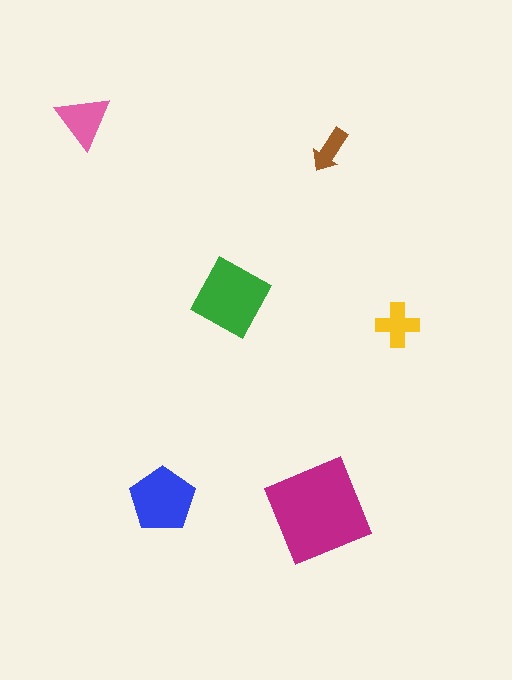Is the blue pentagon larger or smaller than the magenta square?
Smaller.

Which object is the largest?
The magenta square.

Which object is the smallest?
The brown arrow.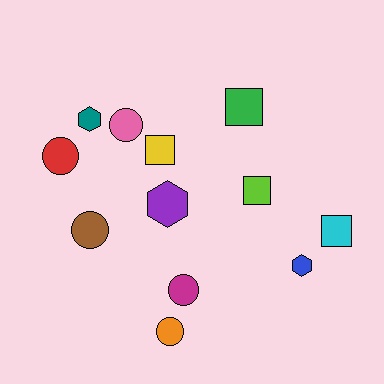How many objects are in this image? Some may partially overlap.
There are 12 objects.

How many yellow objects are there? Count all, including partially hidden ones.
There is 1 yellow object.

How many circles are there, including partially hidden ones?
There are 5 circles.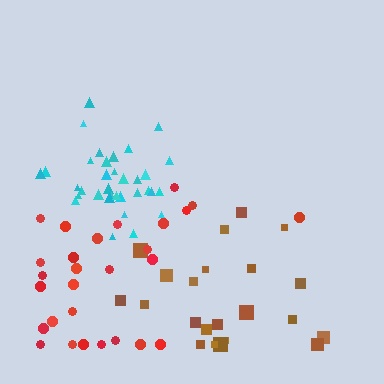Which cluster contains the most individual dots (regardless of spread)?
Cyan (34).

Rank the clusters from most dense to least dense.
cyan, brown, red.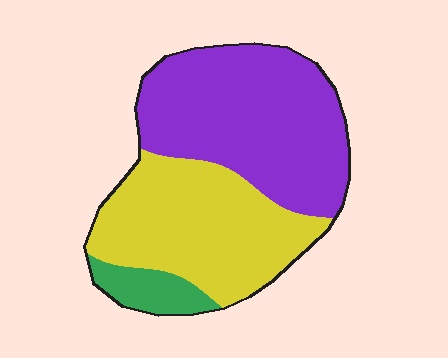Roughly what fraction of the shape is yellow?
Yellow takes up about two fifths (2/5) of the shape.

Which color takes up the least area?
Green, at roughly 10%.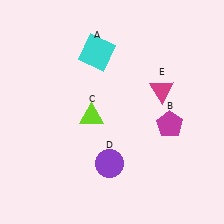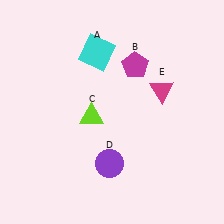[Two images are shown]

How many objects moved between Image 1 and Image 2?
1 object moved between the two images.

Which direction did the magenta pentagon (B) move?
The magenta pentagon (B) moved up.